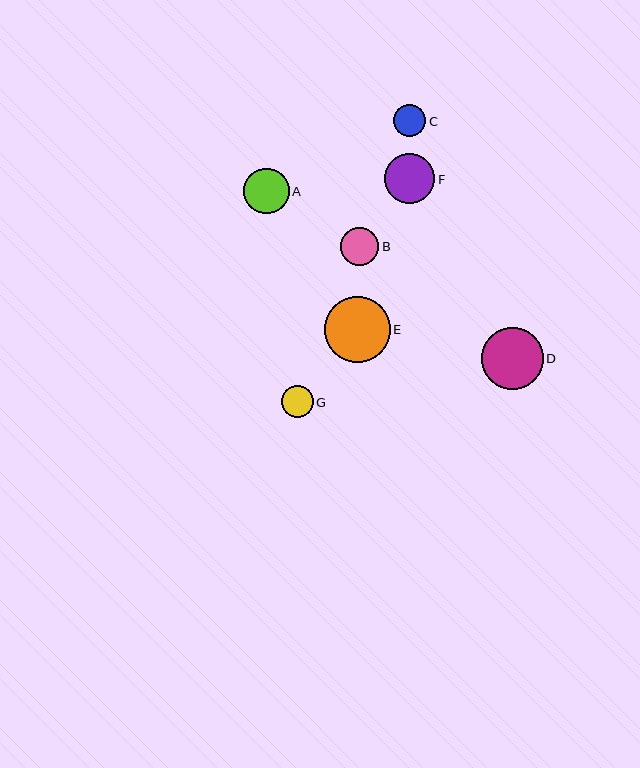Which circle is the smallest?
Circle G is the smallest with a size of approximately 31 pixels.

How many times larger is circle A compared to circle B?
Circle A is approximately 1.2 times the size of circle B.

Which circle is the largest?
Circle E is the largest with a size of approximately 66 pixels.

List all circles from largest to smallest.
From largest to smallest: E, D, F, A, B, C, G.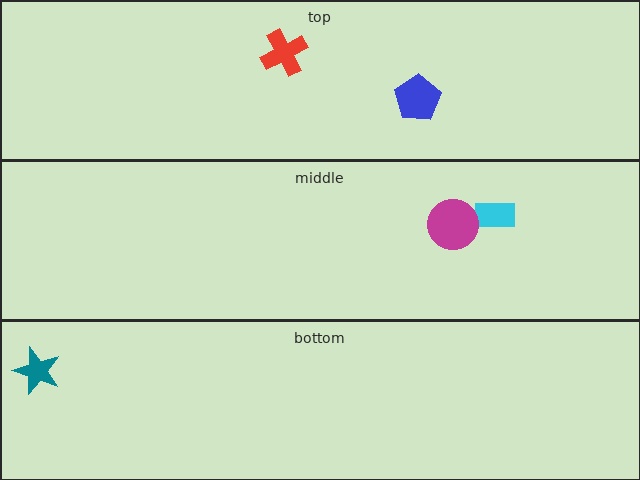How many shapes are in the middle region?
2.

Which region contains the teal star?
The bottom region.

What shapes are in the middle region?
The cyan rectangle, the magenta circle.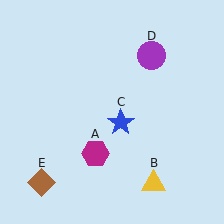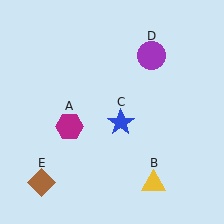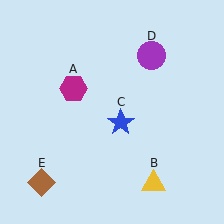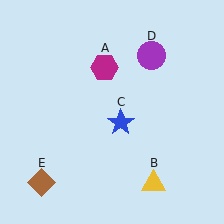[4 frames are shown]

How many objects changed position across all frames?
1 object changed position: magenta hexagon (object A).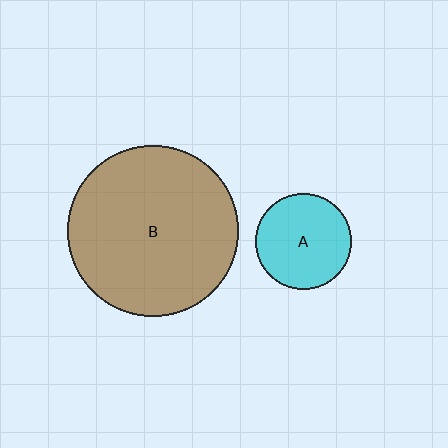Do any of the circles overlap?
No, none of the circles overlap.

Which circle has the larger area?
Circle B (brown).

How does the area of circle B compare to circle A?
Approximately 3.2 times.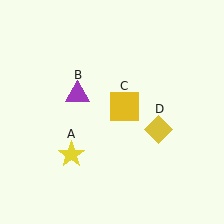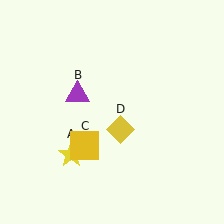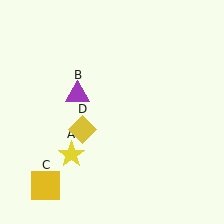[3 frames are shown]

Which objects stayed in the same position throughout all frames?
Yellow star (object A) and purple triangle (object B) remained stationary.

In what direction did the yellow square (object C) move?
The yellow square (object C) moved down and to the left.